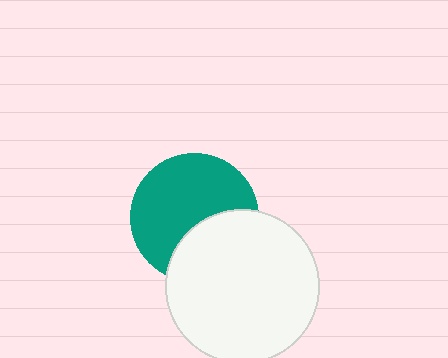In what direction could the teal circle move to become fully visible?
The teal circle could move up. That would shift it out from behind the white circle entirely.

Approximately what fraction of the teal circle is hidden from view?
Roughly 35% of the teal circle is hidden behind the white circle.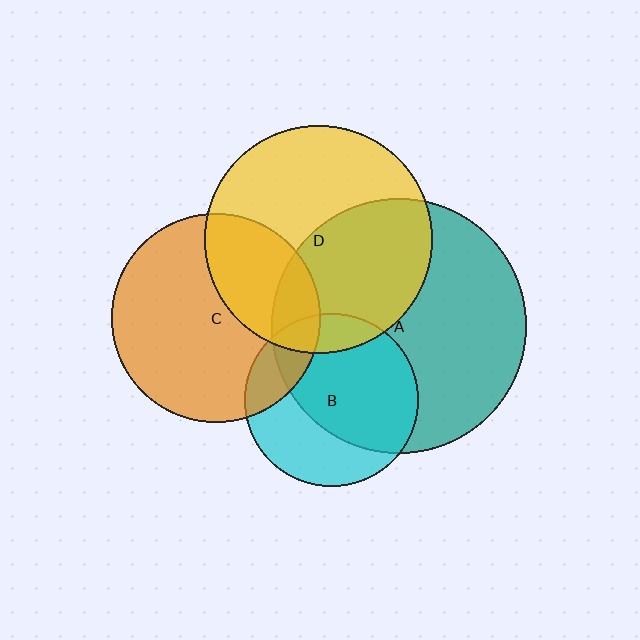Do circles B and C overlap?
Yes.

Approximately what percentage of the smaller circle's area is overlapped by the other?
Approximately 20%.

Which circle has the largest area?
Circle A (teal).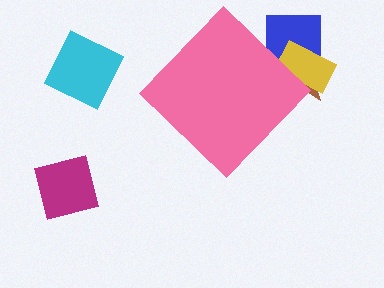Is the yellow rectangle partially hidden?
Yes, the yellow rectangle is partially hidden behind the pink diamond.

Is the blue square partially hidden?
Yes, the blue square is partially hidden behind the pink diamond.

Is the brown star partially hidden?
Yes, the brown star is partially hidden behind the pink diamond.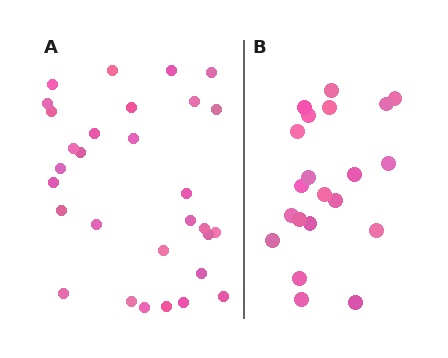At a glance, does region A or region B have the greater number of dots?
Region A (the left region) has more dots.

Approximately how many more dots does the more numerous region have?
Region A has roughly 8 or so more dots than region B.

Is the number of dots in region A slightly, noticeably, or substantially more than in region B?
Region A has noticeably more, but not dramatically so. The ratio is roughly 1.4 to 1.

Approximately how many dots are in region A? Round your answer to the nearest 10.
About 30 dots.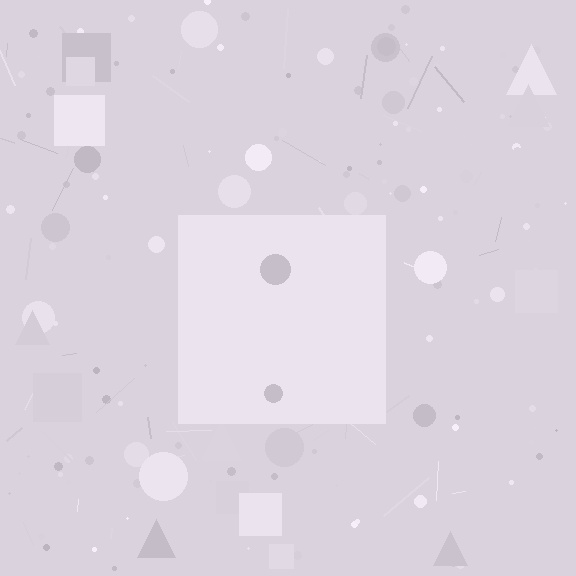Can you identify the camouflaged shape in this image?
The camouflaged shape is a square.